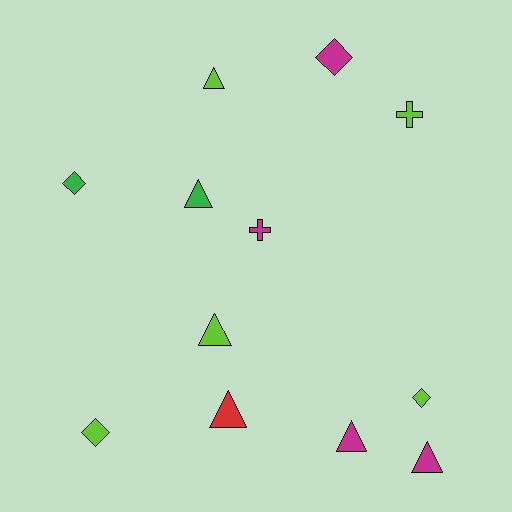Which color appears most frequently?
Lime, with 5 objects.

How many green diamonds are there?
There is 1 green diamond.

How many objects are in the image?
There are 12 objects.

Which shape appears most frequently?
Triangle, with 6 objects.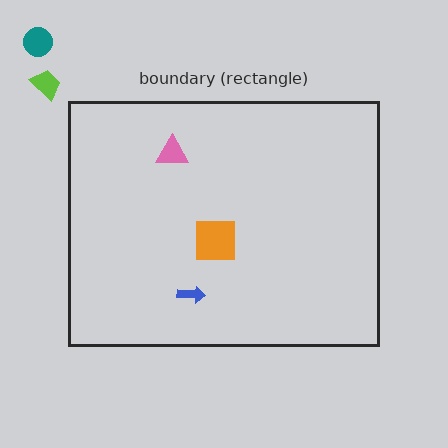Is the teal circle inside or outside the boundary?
Outside.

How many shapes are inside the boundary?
3 inside, 2 outside.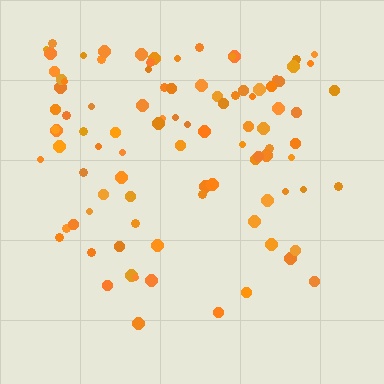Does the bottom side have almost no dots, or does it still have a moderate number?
Still a moderate number, just noticeably fewer than the top.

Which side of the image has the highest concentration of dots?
The top.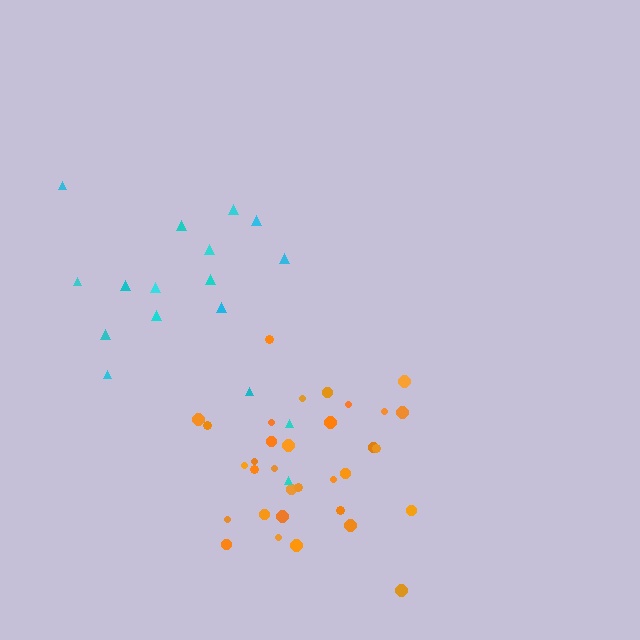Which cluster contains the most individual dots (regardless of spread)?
Orange (33).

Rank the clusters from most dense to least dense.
orange, cyan.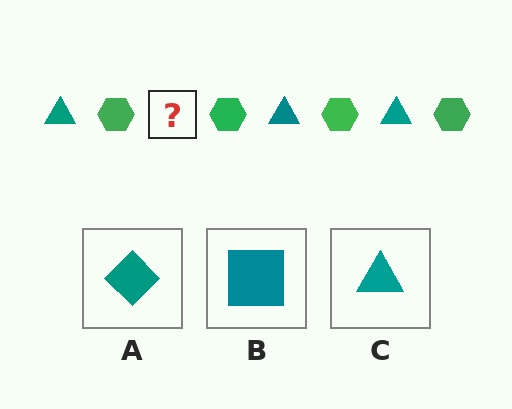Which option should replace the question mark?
Option C.